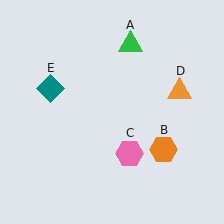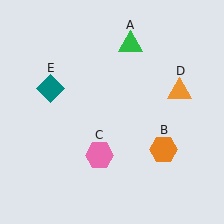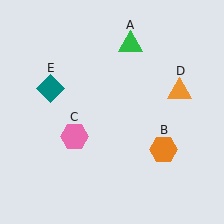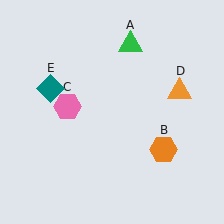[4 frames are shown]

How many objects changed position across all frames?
1 object changed position: pink hexagon (object C).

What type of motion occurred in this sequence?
The pink hexagon (object C) rotated clockwise around the center of the scene.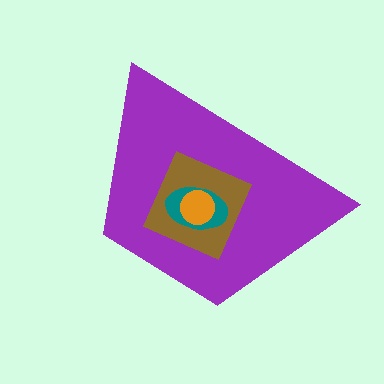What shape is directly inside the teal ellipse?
The orange circle.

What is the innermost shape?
The orange circle.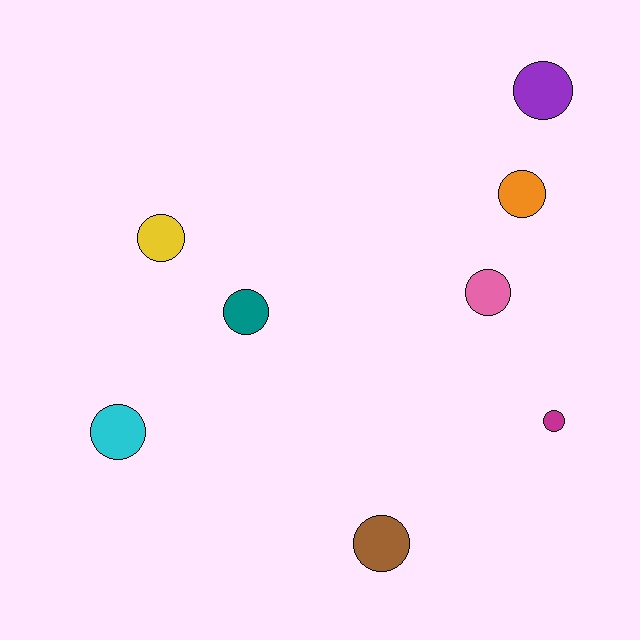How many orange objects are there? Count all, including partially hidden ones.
There is 1 orange object.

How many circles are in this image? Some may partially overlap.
There are 8 circles.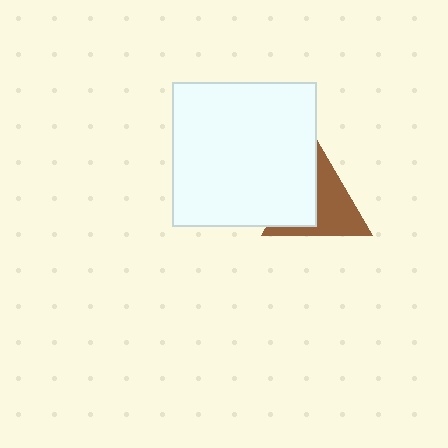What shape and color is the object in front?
The object in front is a white square.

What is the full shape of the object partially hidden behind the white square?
The partially hidden object is a brown triangle.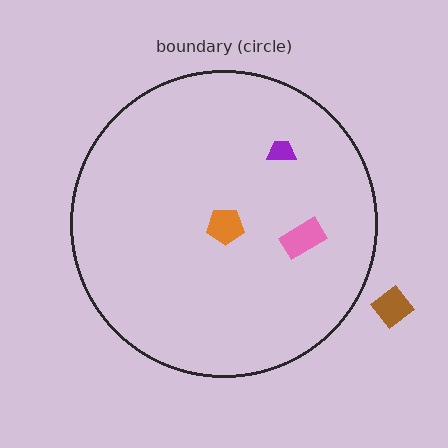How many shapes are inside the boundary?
3 inside, 1 outside.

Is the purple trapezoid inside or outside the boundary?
Inside.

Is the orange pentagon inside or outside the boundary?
Inside.